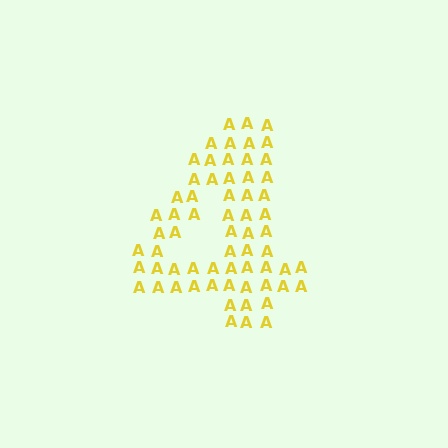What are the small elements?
The small elements are letter A's.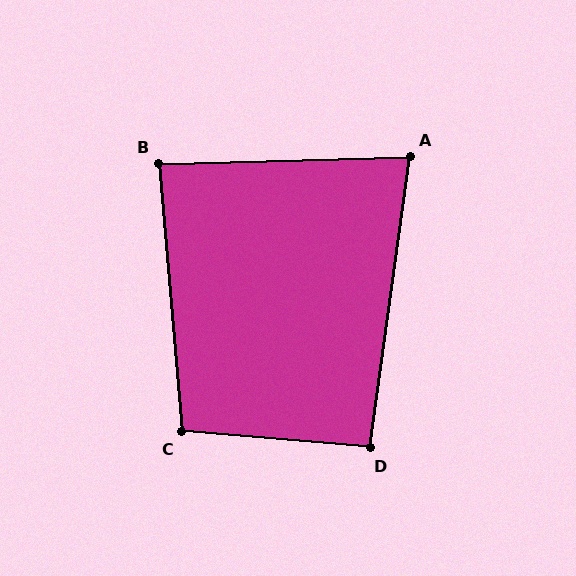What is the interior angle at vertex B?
Approximately 87 degrees (approximately right).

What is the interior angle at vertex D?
Approximately 93 degrees (approximately right).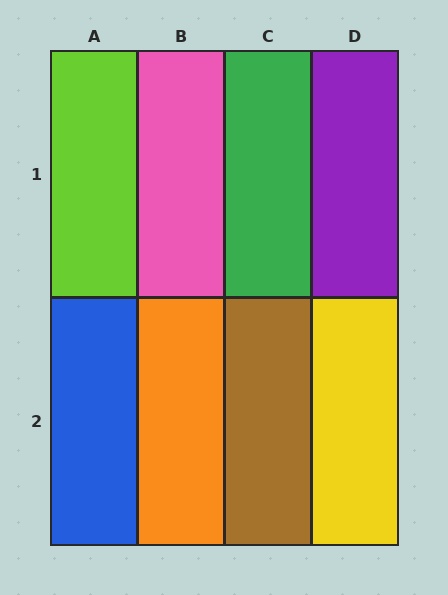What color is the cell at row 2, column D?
Yellow.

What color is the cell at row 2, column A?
Blue.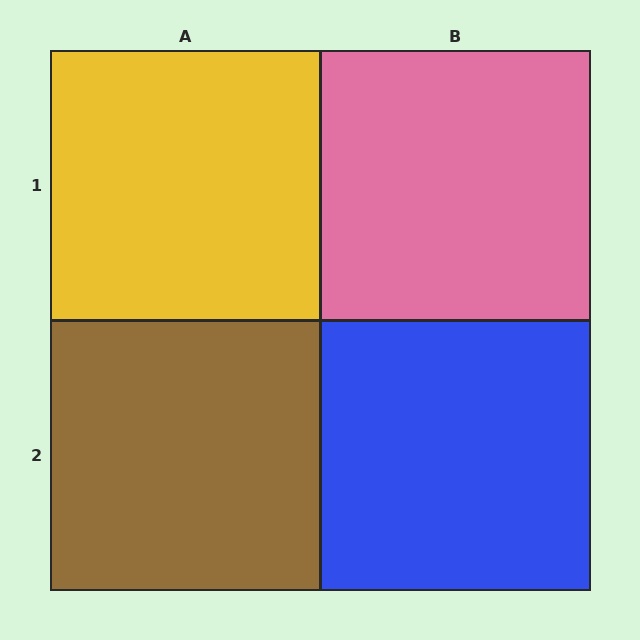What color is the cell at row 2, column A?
Brown.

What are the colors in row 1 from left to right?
Yellow, pink.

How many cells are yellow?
1 cell is yellow.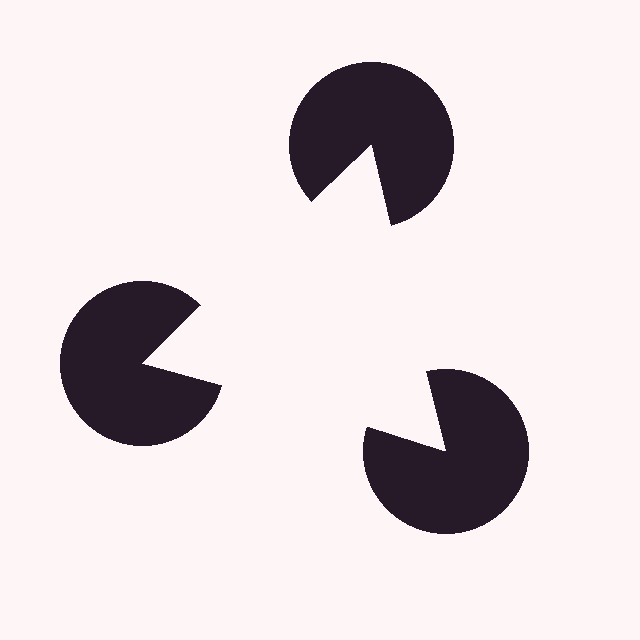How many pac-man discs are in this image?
There are 3 — one at each vertex of the illusory triangle.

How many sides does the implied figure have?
3 sides.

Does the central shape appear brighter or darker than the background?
It typically appears slightly brighter than the background, even though no actual brightness change is drawn.